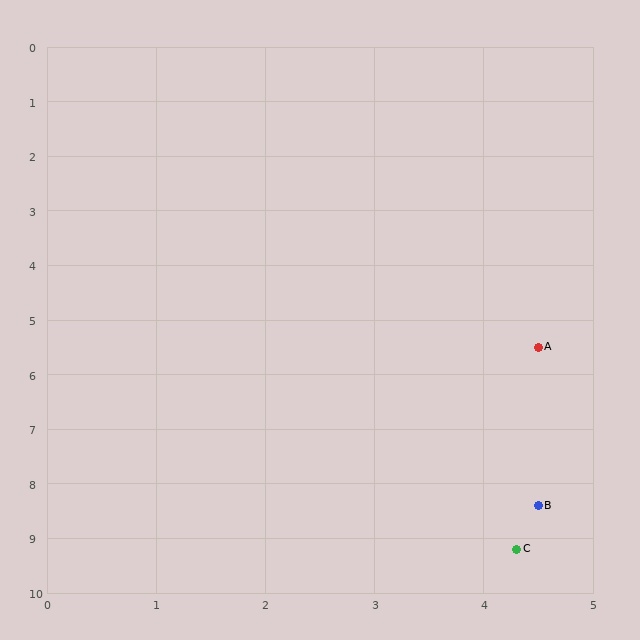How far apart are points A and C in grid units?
Points A and C are about 3.7 grid units apart.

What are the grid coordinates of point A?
Point A is at approximately (4.5, 5.5).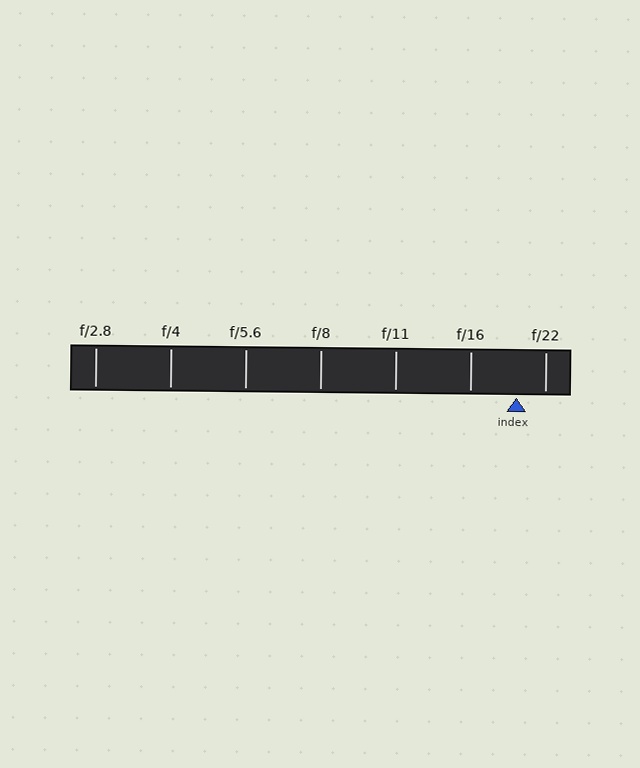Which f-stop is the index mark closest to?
The index mark is closest to f/22.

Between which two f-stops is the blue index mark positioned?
The index mark is between f/16 and f/22.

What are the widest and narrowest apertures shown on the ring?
The widest aperture shown is f/2.8 and the narrowest is f/22.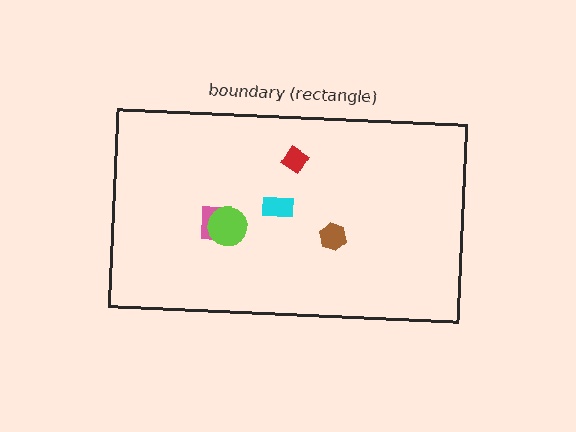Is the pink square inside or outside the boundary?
Inside.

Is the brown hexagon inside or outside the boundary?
Inside.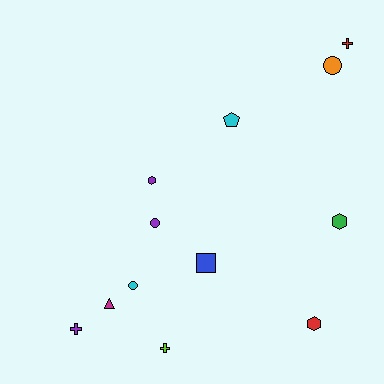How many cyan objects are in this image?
There are 2 cyan objects.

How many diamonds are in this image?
There are no diamonds.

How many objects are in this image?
There are 12 objects.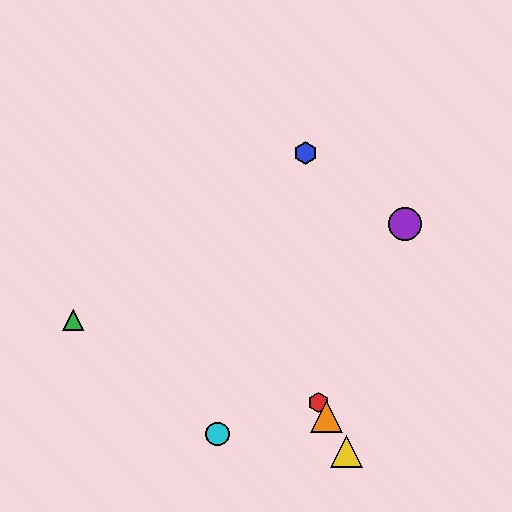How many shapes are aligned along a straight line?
3 shapes (the red hexagon, the yellow triangle, the orange triangle) are aligned along a straight line.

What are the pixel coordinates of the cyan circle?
The cyan circle is at (217, 434).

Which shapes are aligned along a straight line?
The red hexagon, the yellow triangle, the orange triangle are aligned along a straight line.